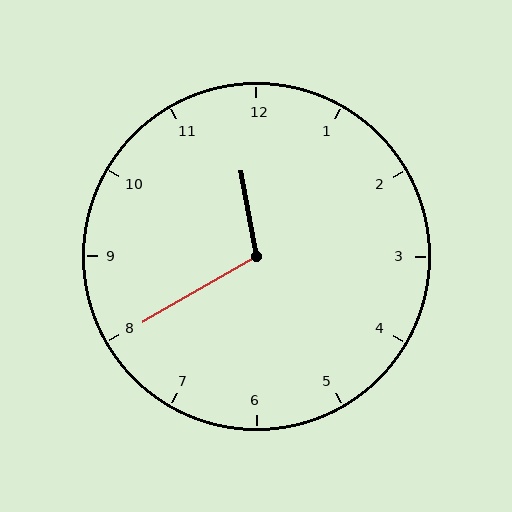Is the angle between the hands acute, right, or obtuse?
It is obtuse.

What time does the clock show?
11:40.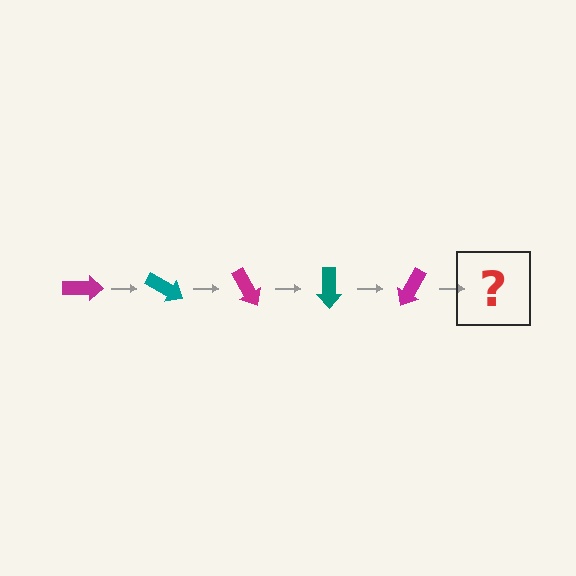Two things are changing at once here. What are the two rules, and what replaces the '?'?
The two rules are that it rotates 30 degrees each step and the color cycles through magenta and teal. The '?' should be a teal arrow, rotated 150 degrees from the start.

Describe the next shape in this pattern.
It should be a teal arrow, rotated 150 degrees from the start.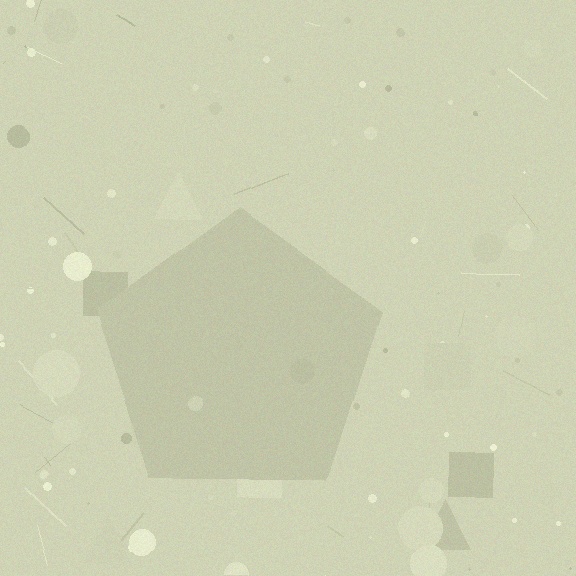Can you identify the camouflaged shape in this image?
The camouflaged shape is a pentagon.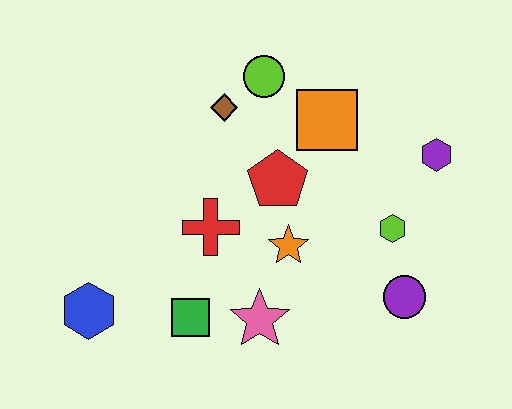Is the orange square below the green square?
No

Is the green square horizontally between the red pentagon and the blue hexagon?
Yes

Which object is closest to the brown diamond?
The lime circle is closest to the brown diamond.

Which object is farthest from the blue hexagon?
The purple hexagon is farthest from the blue hexagon.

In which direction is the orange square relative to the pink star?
The orange square is above the pink star.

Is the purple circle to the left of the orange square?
No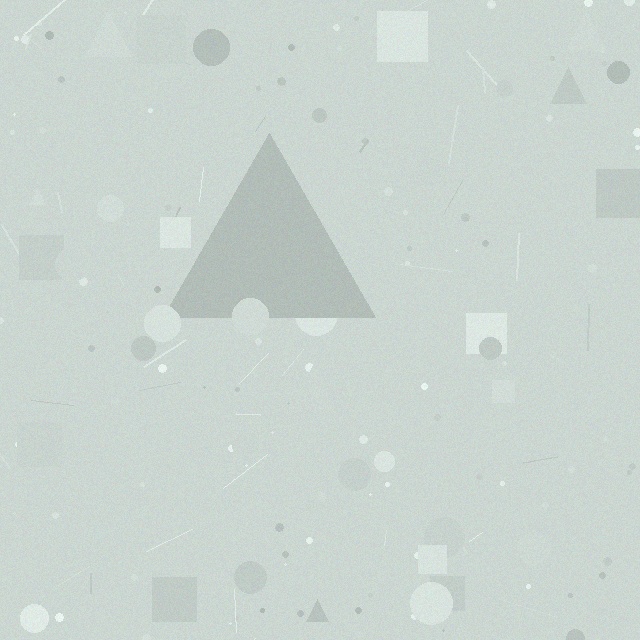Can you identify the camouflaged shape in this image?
The camouflaged shape is a triangle.